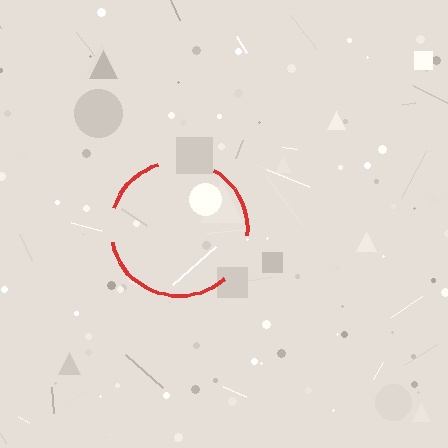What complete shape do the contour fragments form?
The contour fragments form a circle.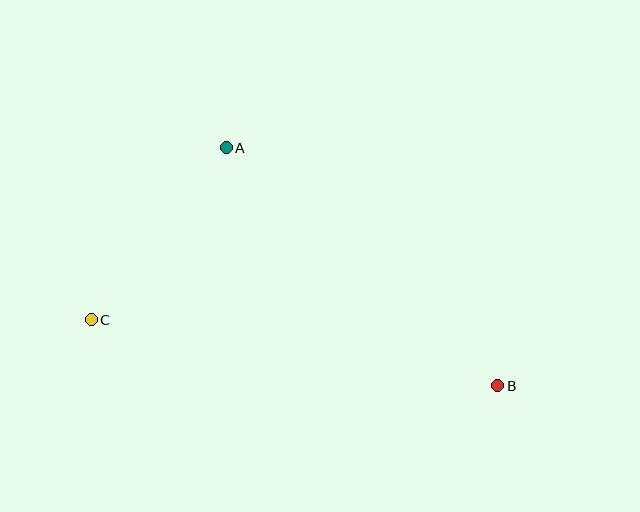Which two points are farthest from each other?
Points B and C are farthest from each other.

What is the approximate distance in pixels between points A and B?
The distance between A and B is approximately 361 pixels.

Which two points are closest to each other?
Points A and C are closest to each other.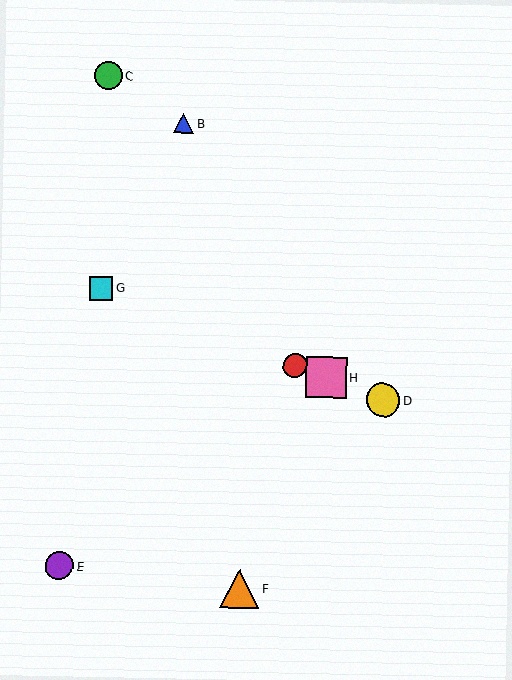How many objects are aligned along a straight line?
4 objects (A, D, G, H) are aligned along a straight line.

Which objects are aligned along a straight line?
Objects A, D, G, H are aligned along a straight line.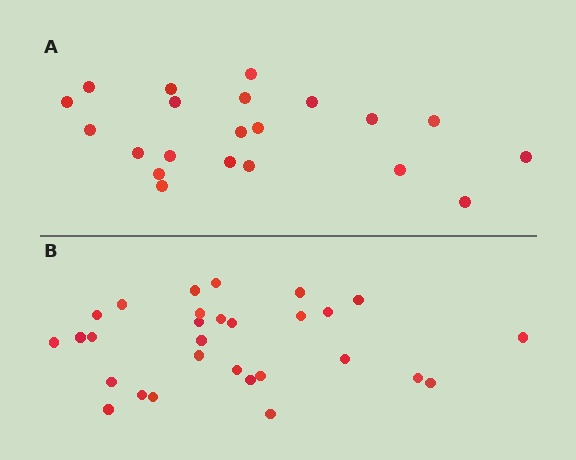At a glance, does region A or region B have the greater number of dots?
Region B (the bottom region) has more dots.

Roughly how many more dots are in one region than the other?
Region B has roughly 8 or so more dots than region A.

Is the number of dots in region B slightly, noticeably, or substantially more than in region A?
Region B has noticeably more, but not dramatically so. The ratio is roughly 1.4 to 1.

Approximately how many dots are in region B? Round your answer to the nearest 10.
About 30 dots. (The exact count is 29, which rounds to 30.)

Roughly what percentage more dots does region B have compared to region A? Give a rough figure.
About 40% more.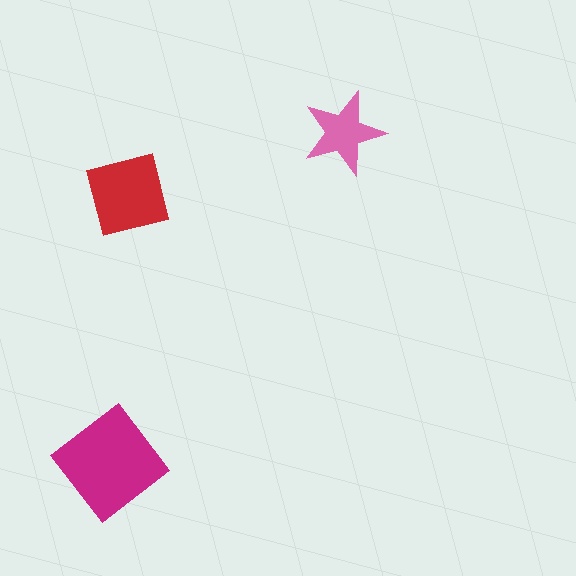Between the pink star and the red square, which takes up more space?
The red square.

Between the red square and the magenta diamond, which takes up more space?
The magenta diamond.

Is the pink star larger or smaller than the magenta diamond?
Smaller.